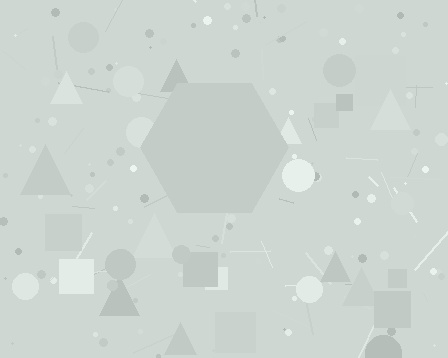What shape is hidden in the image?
A hexagon is hidden in the image.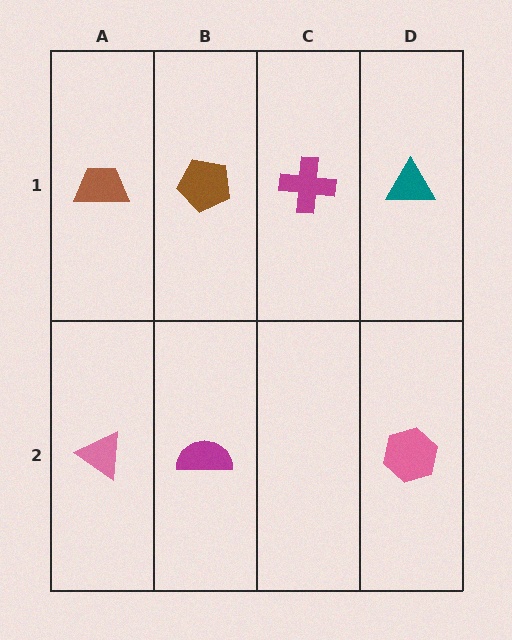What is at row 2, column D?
A pink hexagon.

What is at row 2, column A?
A pink triangle.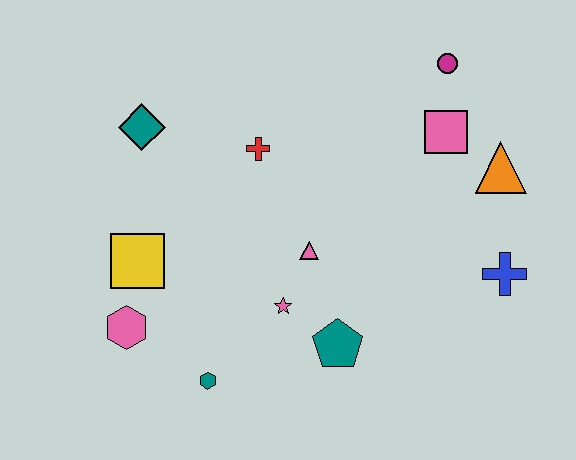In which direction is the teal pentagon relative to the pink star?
The teal pentagon is to the right of the pink star.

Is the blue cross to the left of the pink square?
No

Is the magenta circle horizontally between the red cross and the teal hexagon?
No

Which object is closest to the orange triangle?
The pink square is closest to the orange triangle.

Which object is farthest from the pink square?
The pink hexagon is farthest from the pink square.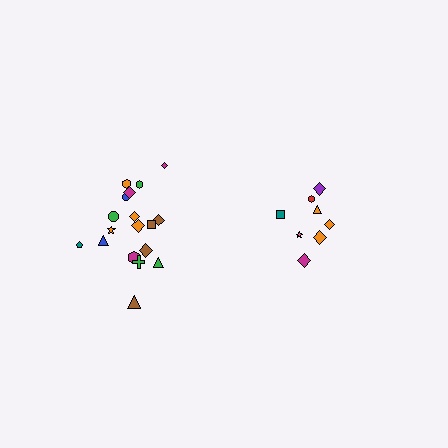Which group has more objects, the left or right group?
The left group.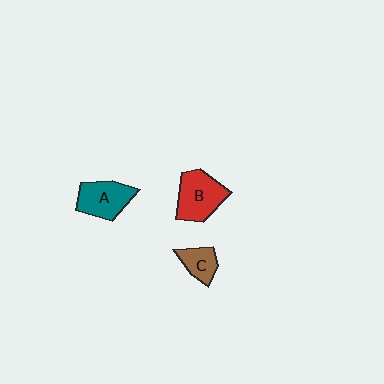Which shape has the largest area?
Shape B (red).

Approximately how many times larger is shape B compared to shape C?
Approximately 1.8 times.